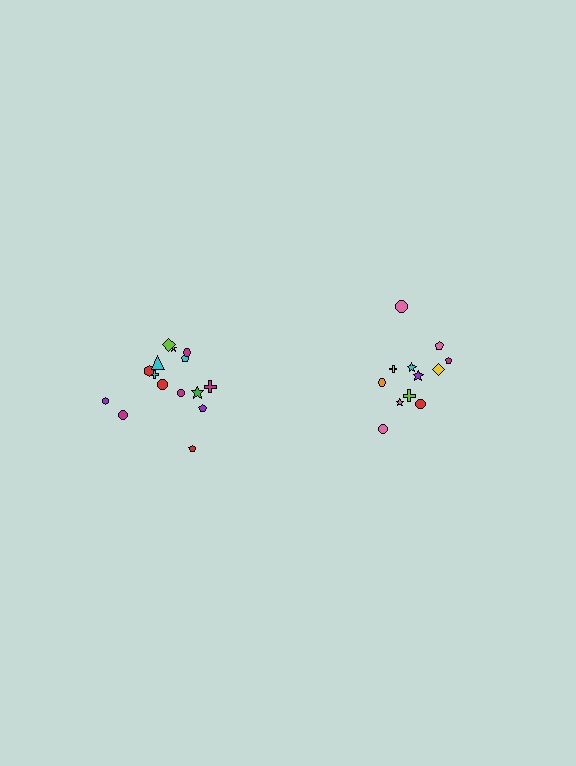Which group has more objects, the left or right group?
The left group.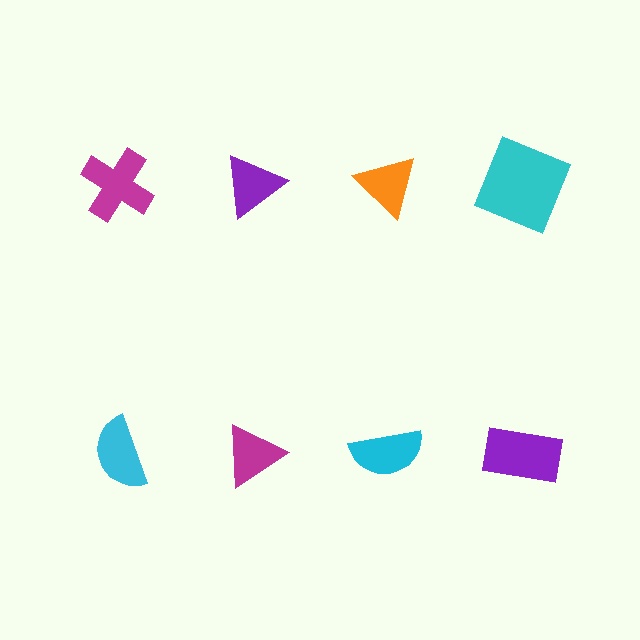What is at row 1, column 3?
An orange triangle.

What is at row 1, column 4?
A cyan square.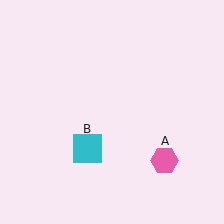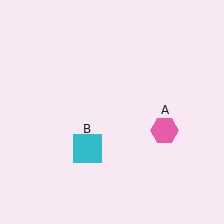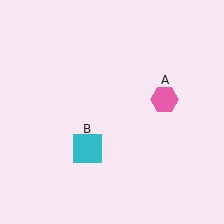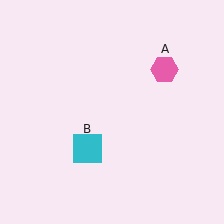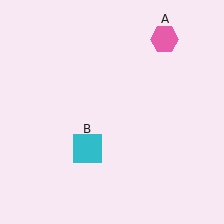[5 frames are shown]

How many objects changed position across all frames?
1 object changed position: pink hexagon (object A).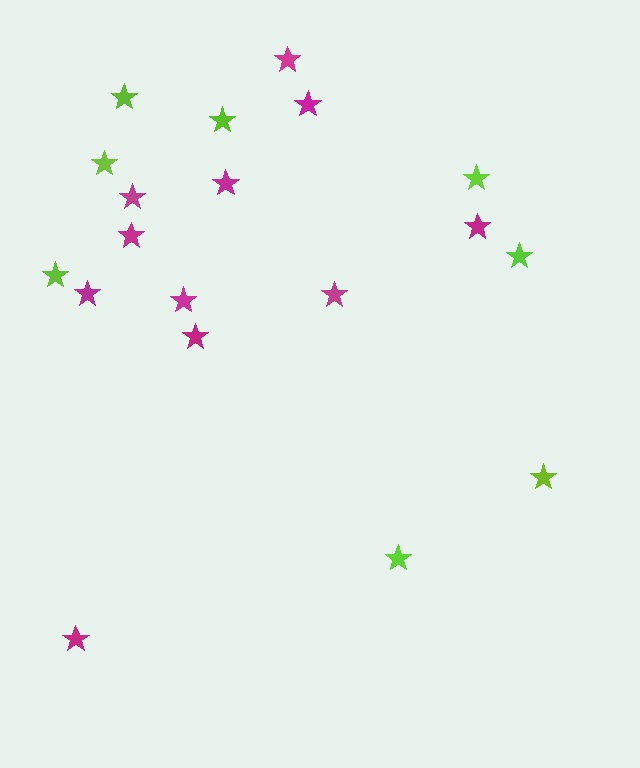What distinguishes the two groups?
There are 2 groups: one group of magenta stars (11) and one group of lime stars (8).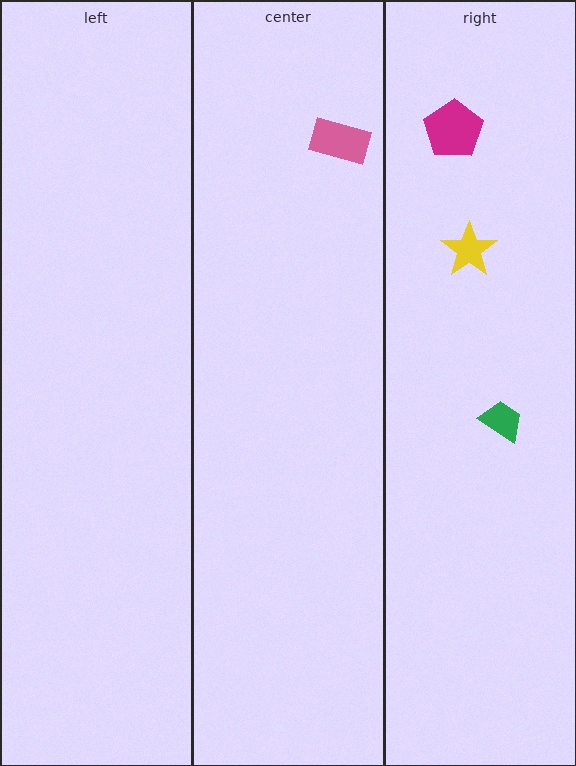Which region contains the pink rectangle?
The center region.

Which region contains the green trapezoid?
The right region.